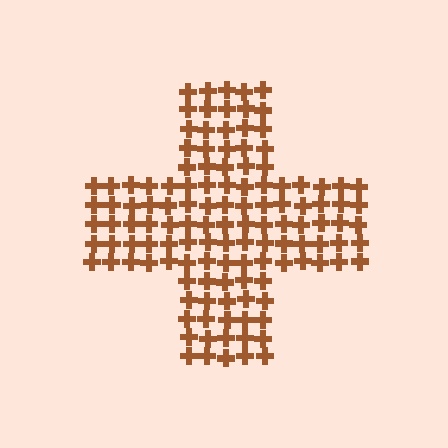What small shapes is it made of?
It is made of small crosses.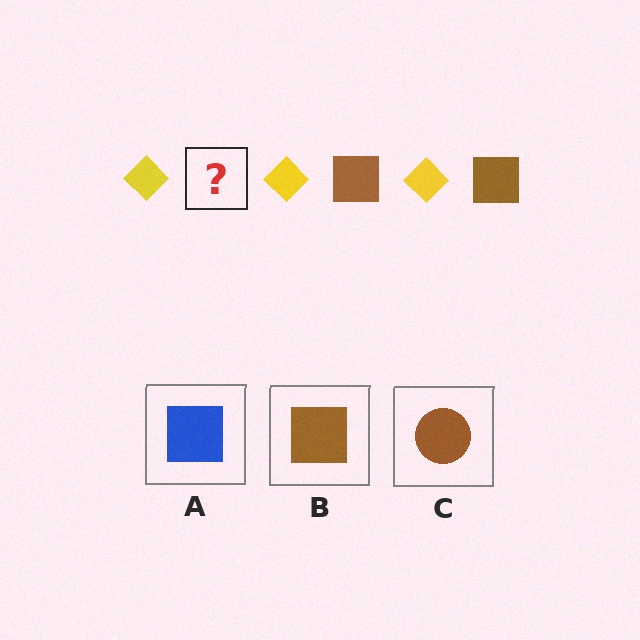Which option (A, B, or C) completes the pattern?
B.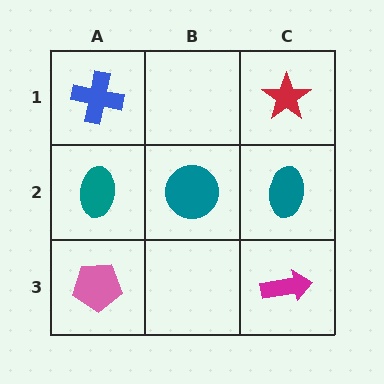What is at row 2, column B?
A teal circle.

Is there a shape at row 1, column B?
No, that cell is empty.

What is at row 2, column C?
A teal ellipse.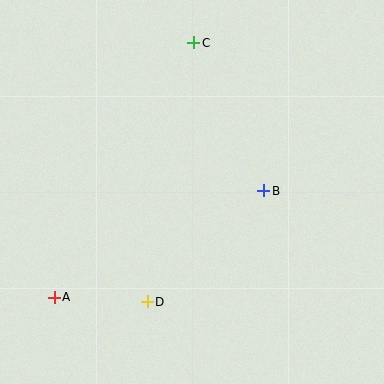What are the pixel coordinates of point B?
Point B is at (264, 191).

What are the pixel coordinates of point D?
Point D is at (147, 302).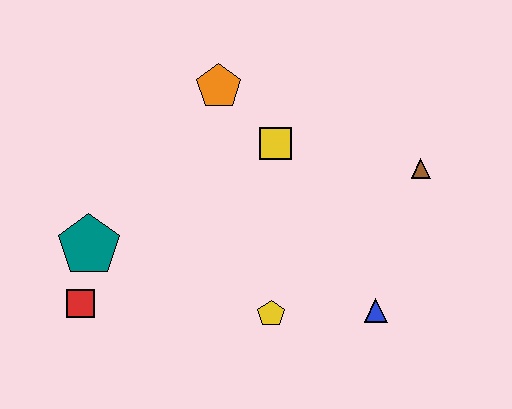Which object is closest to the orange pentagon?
The yellow square is closest to the orange pentagon.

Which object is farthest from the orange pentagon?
The blue triangle is farthest from the orange pentagon.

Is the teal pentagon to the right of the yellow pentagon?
No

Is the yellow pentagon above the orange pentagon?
No